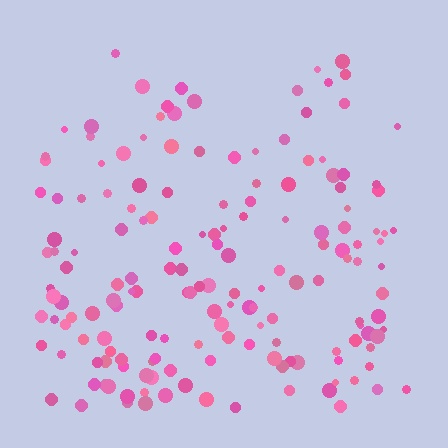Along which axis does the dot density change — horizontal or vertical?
Vertical.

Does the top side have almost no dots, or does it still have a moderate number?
Still a moderate number, just noticeably fewer than the bottom.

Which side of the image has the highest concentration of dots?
The bottom.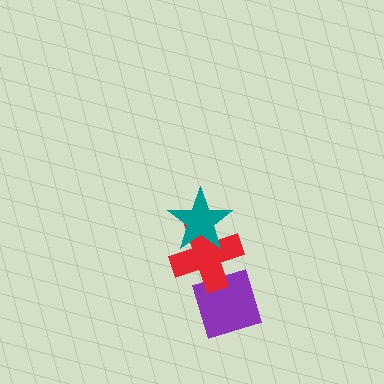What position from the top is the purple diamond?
The purple diamond is 3rd from the top.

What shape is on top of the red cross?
The teal star is on top of the red cross.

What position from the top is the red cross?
The red cross is 2nd from the top.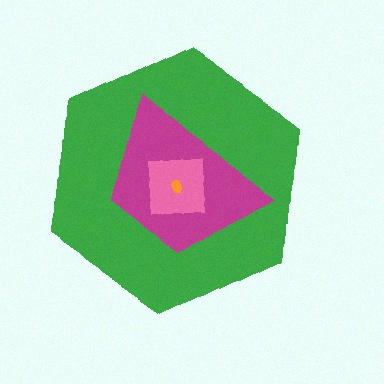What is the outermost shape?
The green hexagon.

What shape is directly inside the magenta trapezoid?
The pink square.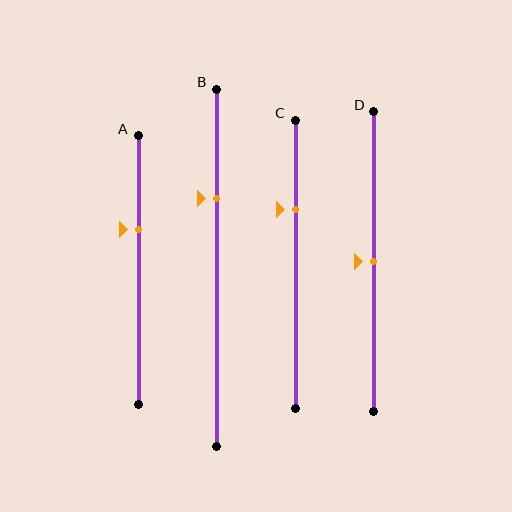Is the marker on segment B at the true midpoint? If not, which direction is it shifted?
No, the marker on segment B is shifted upward by about 20% of the segment length.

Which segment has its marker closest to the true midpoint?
Segment D has its marker closest to the true midpoint.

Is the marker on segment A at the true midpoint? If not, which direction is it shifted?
No, the marker on segment A is shifted upward by about 15% of the segment length.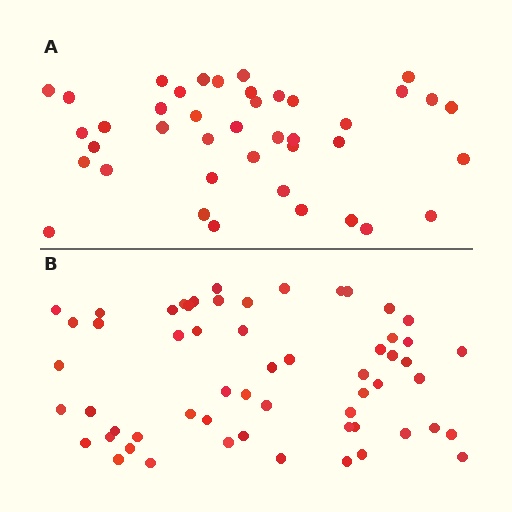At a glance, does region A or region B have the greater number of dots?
Region B (the bottom region) has more dots.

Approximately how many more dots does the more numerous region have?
Region B has approximately 15 more dots than region A.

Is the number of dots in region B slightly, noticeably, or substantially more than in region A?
Region B has noticeably more, but not dramatically so. The ratio is roughly 1.4 to 1.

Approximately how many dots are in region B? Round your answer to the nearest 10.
About 60 dots. (The exact count is 58, which rounds to 60.)